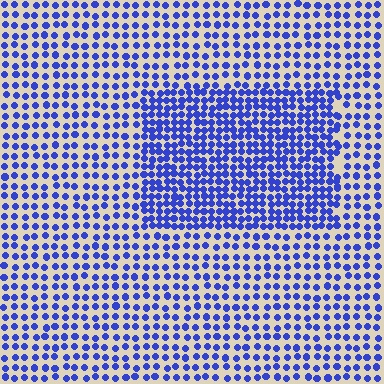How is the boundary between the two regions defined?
The boundary is defined by a change in element density (approximately 1.8x ratio). All elements are the same color, size, and shape.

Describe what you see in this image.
The image contains small blue elements arranged at two different densities. A rectangle-shaped region is visible where the elements are more densely packed than the surrounding area.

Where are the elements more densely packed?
The elements are more densely packed inside the rectangle boundary.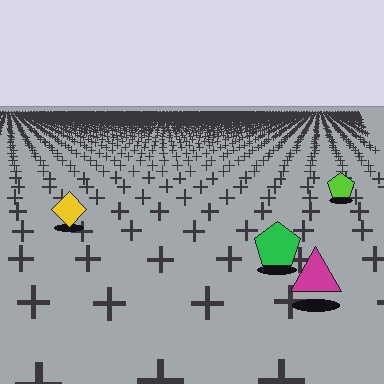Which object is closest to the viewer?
The magenta triangle is closest. The texture marks near it are larger and more spread out.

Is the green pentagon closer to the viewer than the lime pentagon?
Yes. The green pentagon is closer — you can tell from the texture gradient: the ground texture is coarser near it.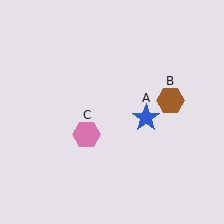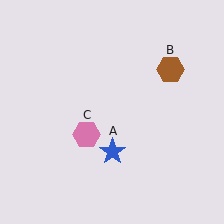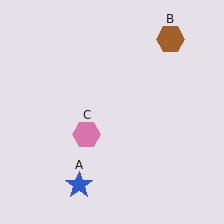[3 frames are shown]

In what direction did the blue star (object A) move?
The blue star (object A) moved down and to the left.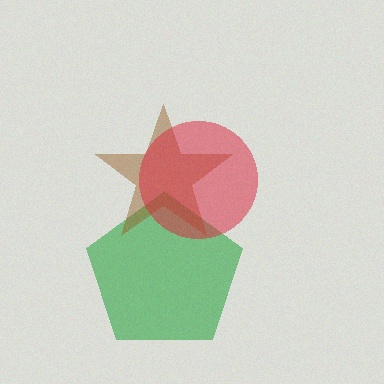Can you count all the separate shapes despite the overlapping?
Yes, there are 3 separate shapes.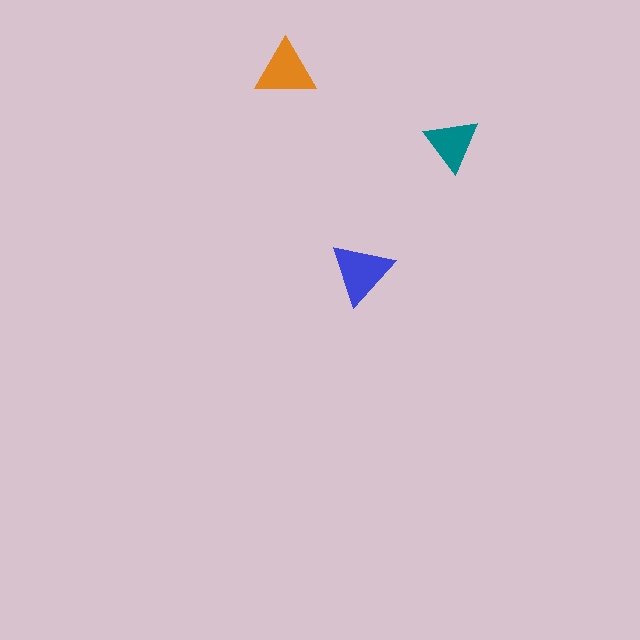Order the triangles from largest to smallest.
the blue one, the orange one, the teal one.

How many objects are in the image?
There are 3 objects in the image.